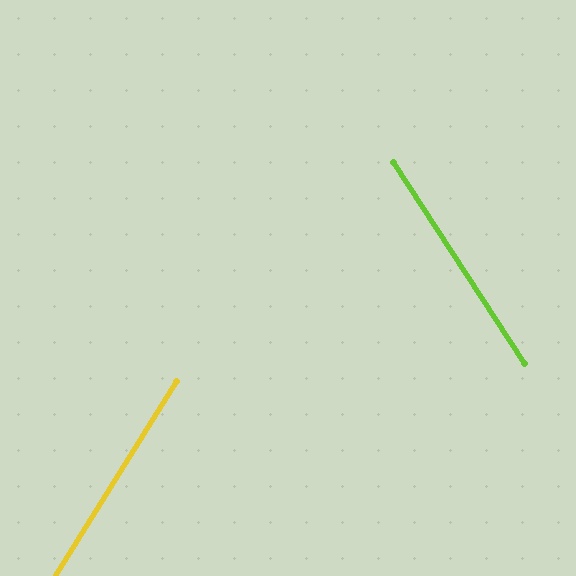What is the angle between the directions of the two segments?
Approximately 65 degrees.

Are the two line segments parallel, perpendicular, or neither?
Neither parallel nor perpendicular — they differ by about 65°.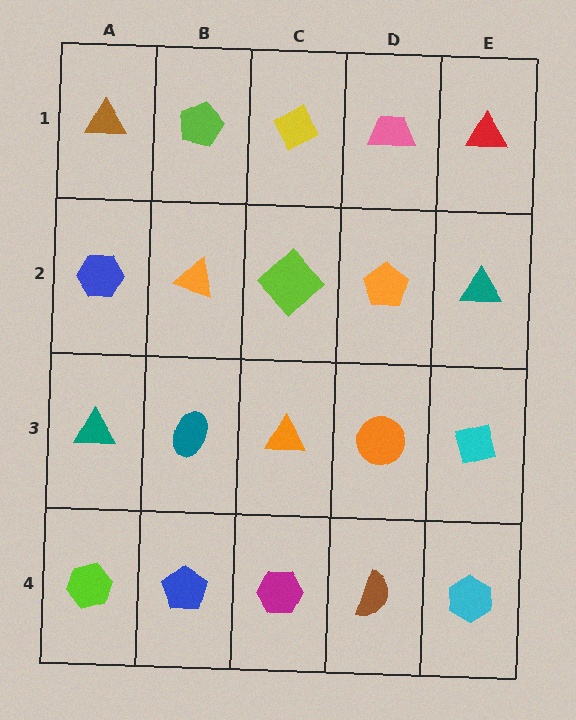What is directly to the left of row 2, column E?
An orange pentagon.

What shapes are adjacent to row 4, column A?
A teal triangle (row 3, column A), a blue pentagon (row 4, column B).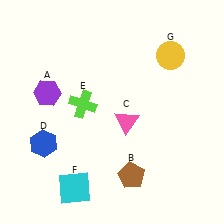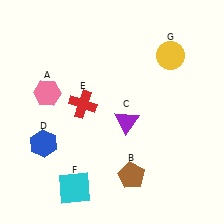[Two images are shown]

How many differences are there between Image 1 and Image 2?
There are 3 differences between the two images.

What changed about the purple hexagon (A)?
In Image 1, A is purple. In Image 2, it changed to pink.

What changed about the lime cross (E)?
In Image 1, E is lime. In Image 2, it changed to red.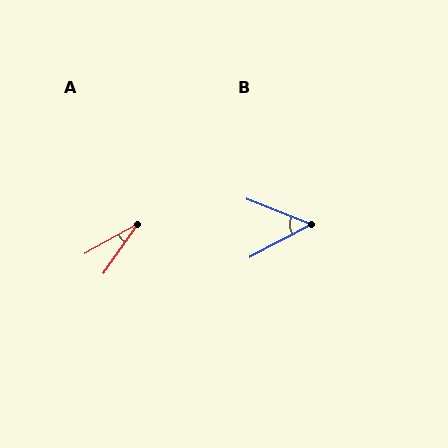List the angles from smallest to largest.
A (27°), B (50°).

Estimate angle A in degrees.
Approximately 27 degrees.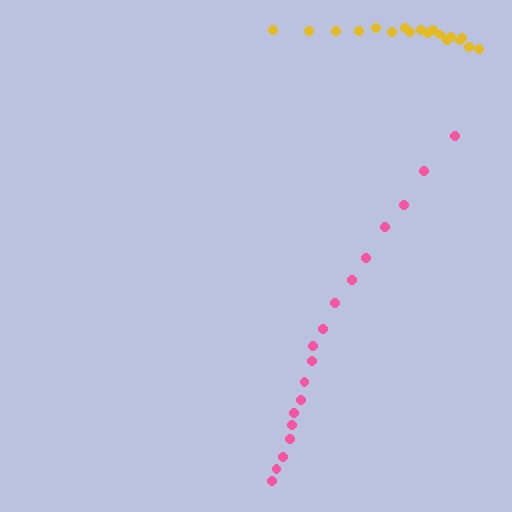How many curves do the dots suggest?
There are 2 distinct paths.